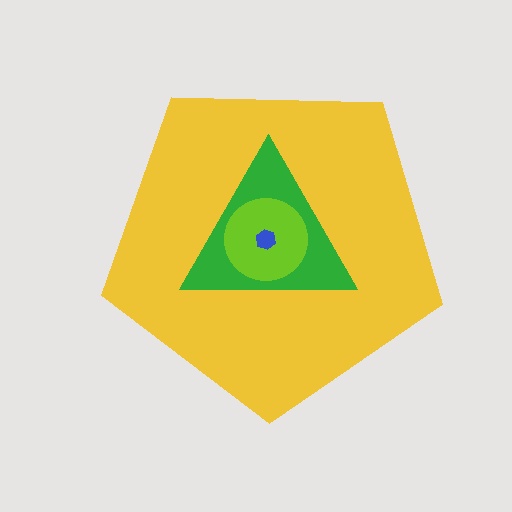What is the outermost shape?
The yellow pentagon.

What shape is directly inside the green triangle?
The lime circle.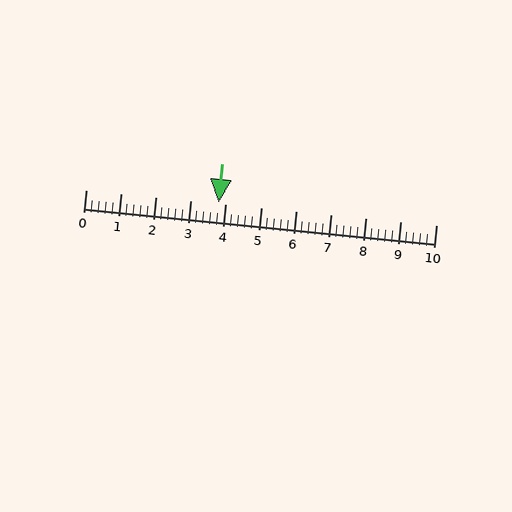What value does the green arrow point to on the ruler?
The green arrow points to approximately 3.8.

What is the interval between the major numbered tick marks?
The major tick marks are spaced 1 units apart.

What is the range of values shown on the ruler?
The ruler shows values from 0 to 10.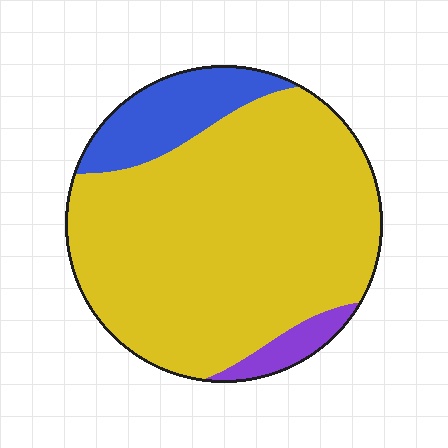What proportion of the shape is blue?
Blue takes up less than a sixth of the shape.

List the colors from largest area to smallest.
From largest to smallest: yellow, blue, purple.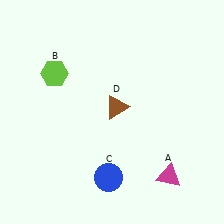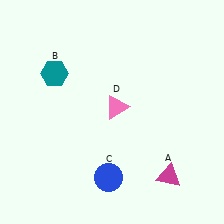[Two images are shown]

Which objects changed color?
B changed from lime to teal. D changed from brown to pink.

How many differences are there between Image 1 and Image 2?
There are 2 differences between the two images.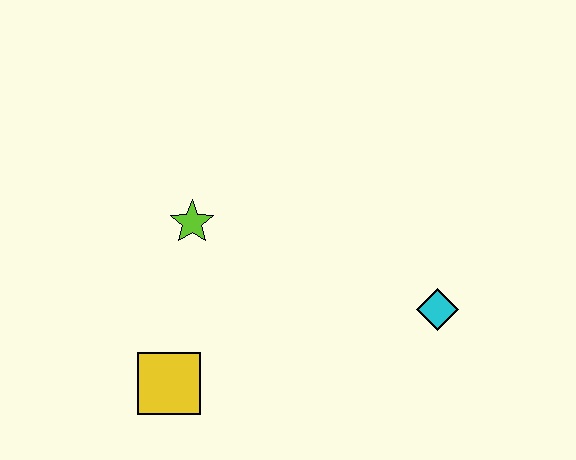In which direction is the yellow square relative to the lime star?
The yellow square is below the lime star.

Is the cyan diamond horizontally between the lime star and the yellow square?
No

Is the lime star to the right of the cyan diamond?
No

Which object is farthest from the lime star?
The cyan diamond is farthest from the lime star.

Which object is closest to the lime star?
The yellow square is closest to the lime star.